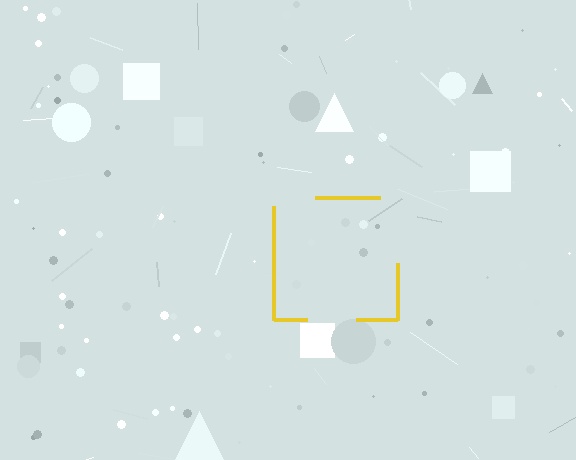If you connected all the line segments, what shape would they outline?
They would outline a square.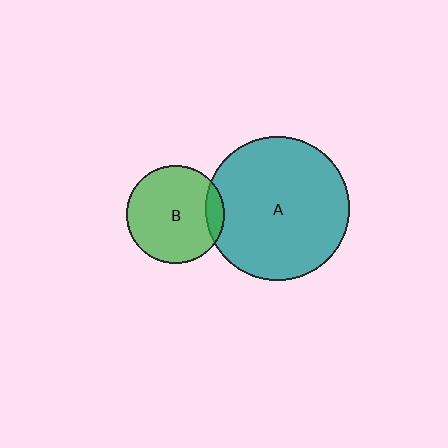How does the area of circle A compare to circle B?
Approximately 2.1 times.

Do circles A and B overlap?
Yes.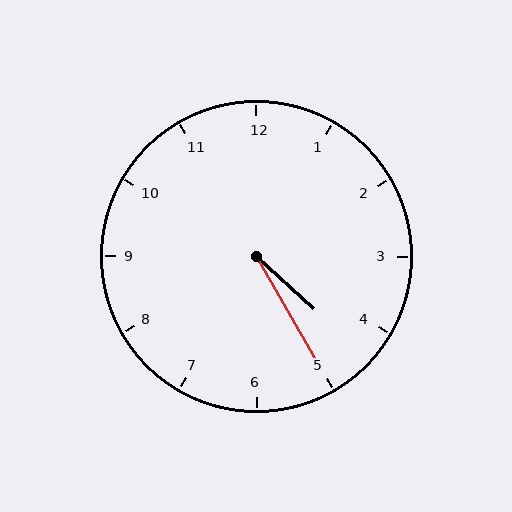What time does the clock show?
4:25.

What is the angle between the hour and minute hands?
Approximately 18 degrees.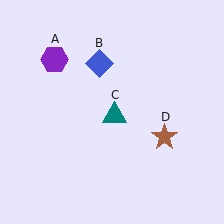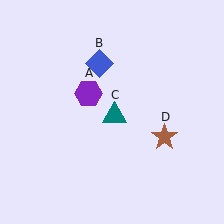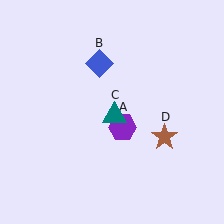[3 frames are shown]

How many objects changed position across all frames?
1 object changed position: purple hexagon (object A).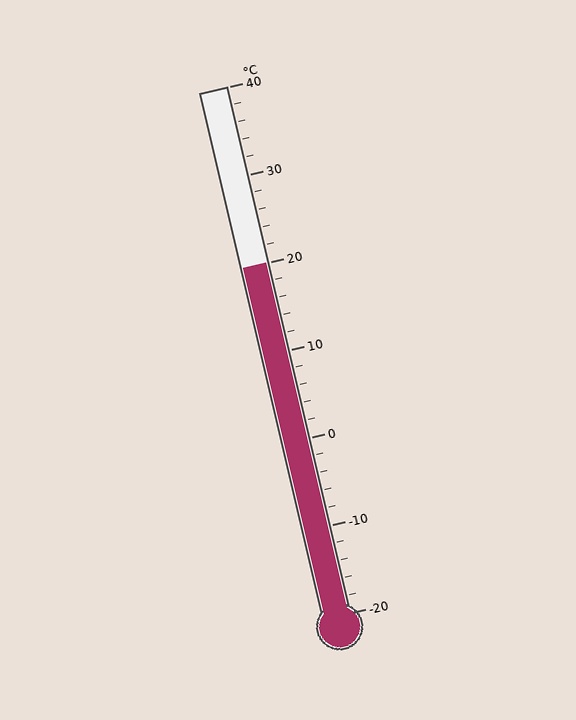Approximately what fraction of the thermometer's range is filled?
The thermometer is filled to approximately 65% of its range.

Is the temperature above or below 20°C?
The temperature is at 20°C.